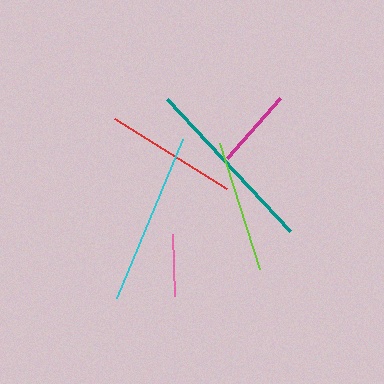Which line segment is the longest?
The teal line is the longest at approximately 180 pixels.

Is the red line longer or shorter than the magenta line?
The red line is longer than the magenta line.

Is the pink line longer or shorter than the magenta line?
The magenta line is longer than the pink line.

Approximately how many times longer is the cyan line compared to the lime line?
The cyan line is approximately 1.3 times the length of the lime line.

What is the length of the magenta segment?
The magenta segment is approximately 80 pixels long.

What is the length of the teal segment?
The teal segment is approximately 180 pixels long.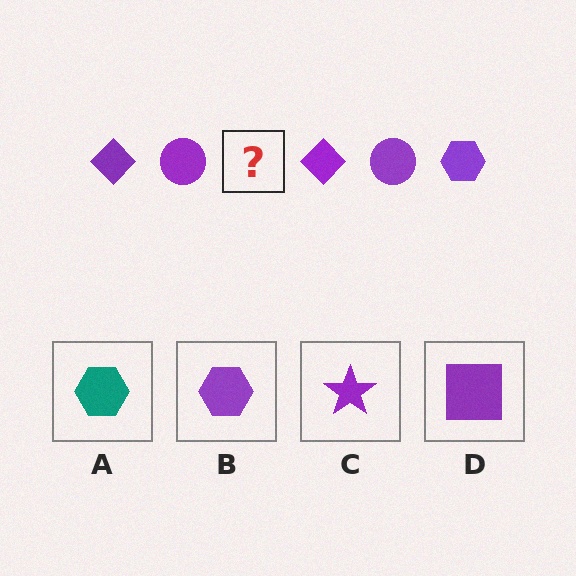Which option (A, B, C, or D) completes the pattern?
B.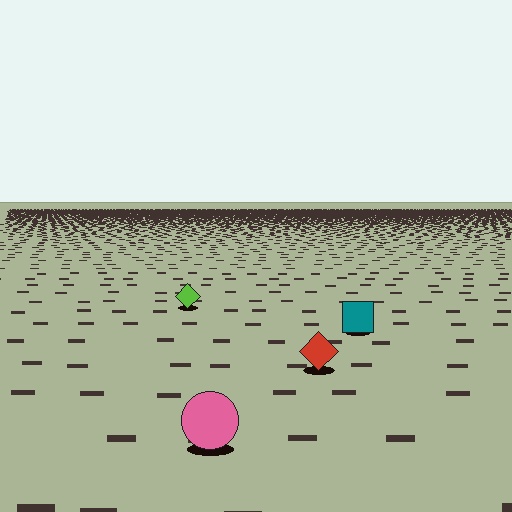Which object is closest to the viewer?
The pink circle is closest. The texture marks near it are larger and more spread out.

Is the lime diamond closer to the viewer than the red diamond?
No. The red diamond is closer — you can tell from the texture gradient: the ground texture is coarser near it.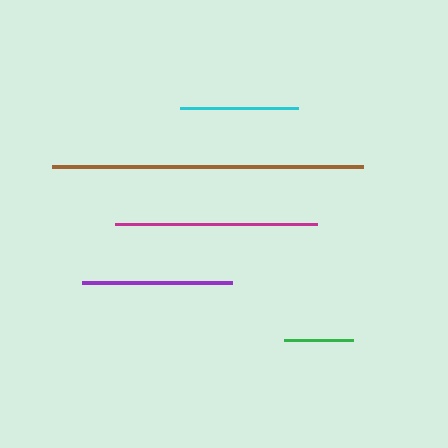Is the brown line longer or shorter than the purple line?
The brown line is longer than the purple line.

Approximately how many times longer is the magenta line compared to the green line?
The magenta line is approximately 3.0 times the length of the green line.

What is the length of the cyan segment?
The cyan segment is approximately 118 pixels long.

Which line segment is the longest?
The brown line is the longest at approximately 312 pixels.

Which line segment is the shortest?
The green line is the shortest at approximately 68 pixels.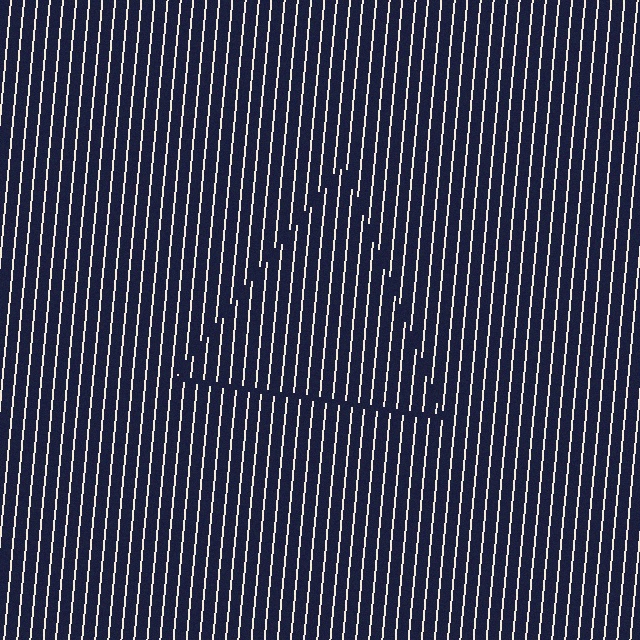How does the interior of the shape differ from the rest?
The interior of the shape contains the same grating, shifted by half a period — the contour is defined by the phase discontinuity where line-ends from the inner and outer gratings abut.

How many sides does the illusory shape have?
3 sides — the line-ends trace a triangle.